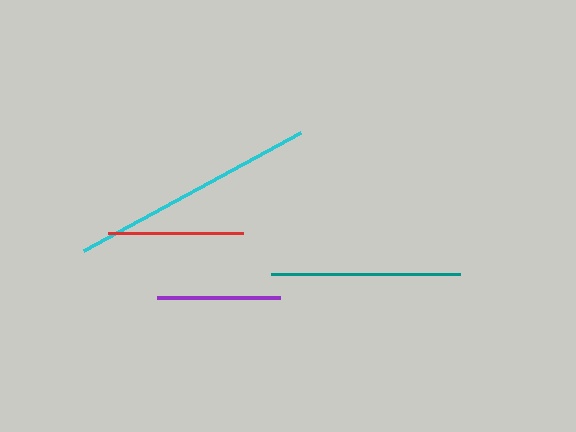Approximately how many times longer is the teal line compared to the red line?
The teal line is approximately 1.4 times the length of the red line.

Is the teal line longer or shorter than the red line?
The teal line is longer than the red line.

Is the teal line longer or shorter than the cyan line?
The cyan line is longer than the teal line.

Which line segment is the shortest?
The purple line is the shortest at approximately 123 pixels.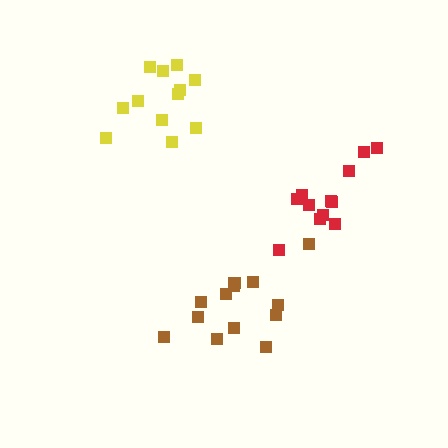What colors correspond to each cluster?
The clusters are colored: brown, red, yellow.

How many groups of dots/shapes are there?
There are 3 groups.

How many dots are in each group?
Group 1: 13 dots, Group 2: 12 dots, Group 3: 12 dots (37 total).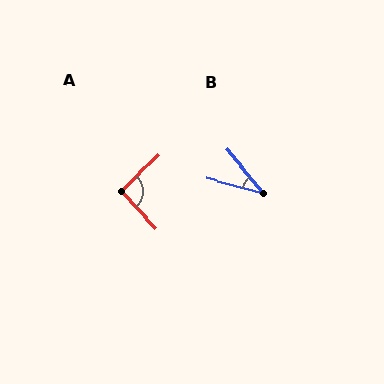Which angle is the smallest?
B, at approximately 36 degrees.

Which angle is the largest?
A, at approximately 91 degrees.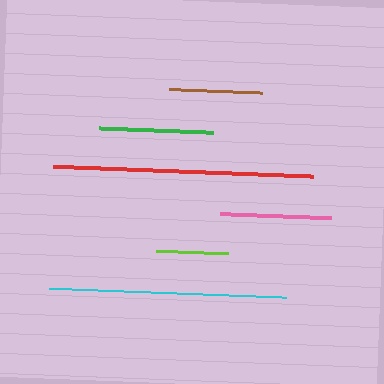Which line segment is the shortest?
The lime line is the shortest at approximately 72 pixels.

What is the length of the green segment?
The green segment is approximately 114 pixels long.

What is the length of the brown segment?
The brown segment is approximately 94 pixels long.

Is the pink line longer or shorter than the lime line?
The pink line is longer than the lime line.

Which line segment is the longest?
The red line is the longest at approximately 260 pixels.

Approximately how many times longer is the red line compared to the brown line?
The red line is approximately 2.8 times the length of the brown line.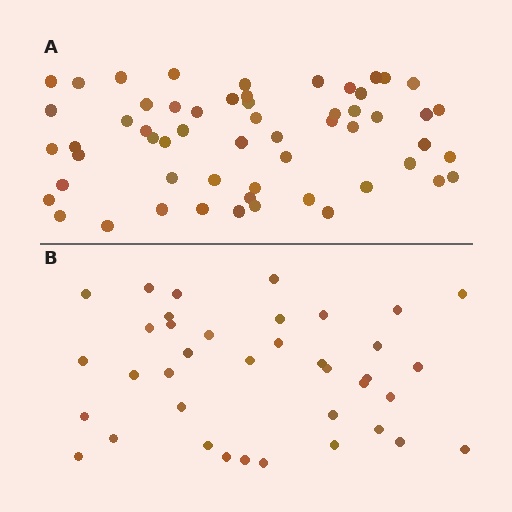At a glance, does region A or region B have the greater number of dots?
Region A (the top region) has more dots.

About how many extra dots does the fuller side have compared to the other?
Region A has approximately 20 more dots than region B.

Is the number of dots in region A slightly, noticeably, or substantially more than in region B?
Region A has substantially more. The ratio is roughly 1.5 to 1.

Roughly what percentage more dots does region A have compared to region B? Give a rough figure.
About 50% more.